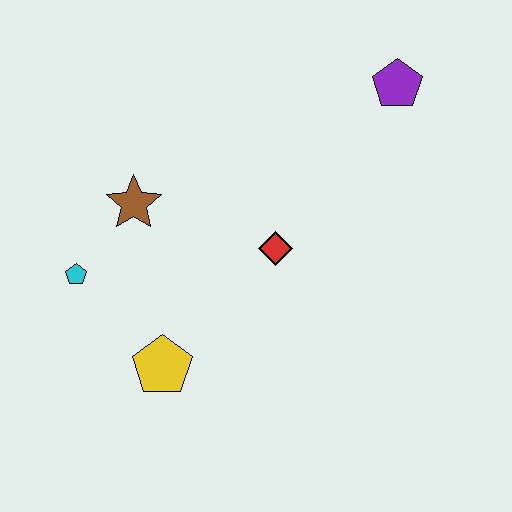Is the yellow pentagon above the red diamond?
No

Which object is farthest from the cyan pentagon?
The purple pentagon is farthest from the cyan pentagon.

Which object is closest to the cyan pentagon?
The brown star is closest to the cyan pentagon.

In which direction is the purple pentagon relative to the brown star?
The purple pentagon is to the right of the brown star.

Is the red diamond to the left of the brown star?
No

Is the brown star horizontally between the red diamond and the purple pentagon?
No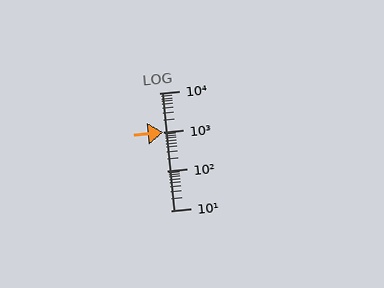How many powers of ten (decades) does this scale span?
The scale spans 3 decades, from 10 to 10000.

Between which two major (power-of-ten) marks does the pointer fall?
The pointer is between 1000 and 10000.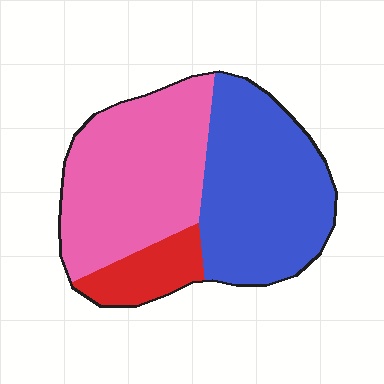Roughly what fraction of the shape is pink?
Pink covers roughly 45% of the shape.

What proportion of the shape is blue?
Blue covers 44% of the shape.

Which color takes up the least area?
Red, at roughly 10%.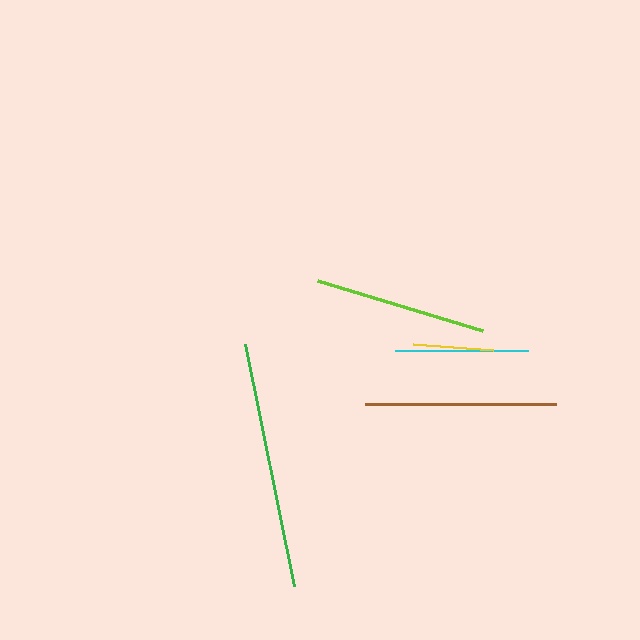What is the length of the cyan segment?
The cyan segment is approximately 133 pixels long.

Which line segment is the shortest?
The yellow line is the shortest at approximately 80 pixels.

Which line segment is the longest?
The green line is the longest at approximately 248 pixels.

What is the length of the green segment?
The green segment is approximately 248 pixels long.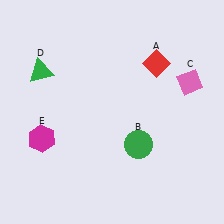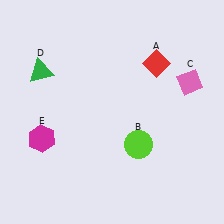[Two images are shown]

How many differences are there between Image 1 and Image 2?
There is 1 difference between the two images.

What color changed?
The circle (B) changed from green in Image 1 to lime in Image 2.